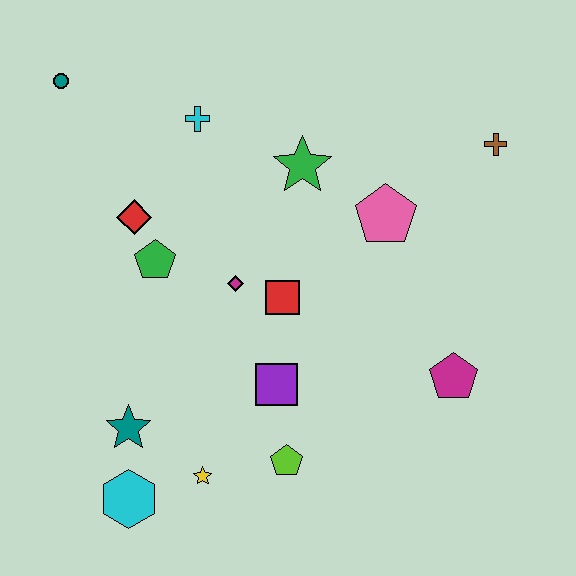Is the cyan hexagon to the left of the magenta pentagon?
Yes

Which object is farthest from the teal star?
The brown cross is farthest from the teal star.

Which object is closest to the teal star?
The cyan hexagon is closest to the teal star.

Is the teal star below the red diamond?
Yes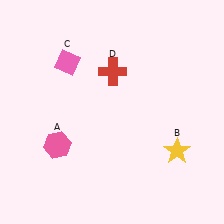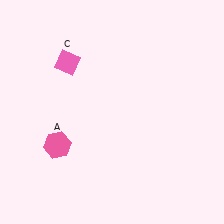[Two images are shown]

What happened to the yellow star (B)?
The yellow star (B) was removed in Image 2. It was in the bottom-right area of Image 1.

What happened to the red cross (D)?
The red cross (D) was removed in Image 2. It was in the top-right area of Image 1.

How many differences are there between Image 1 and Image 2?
There are 2 differences between the two images.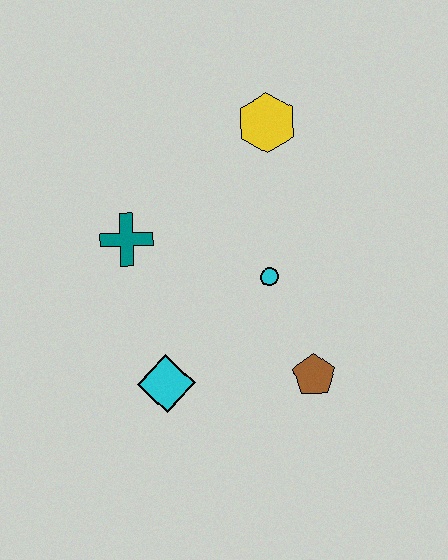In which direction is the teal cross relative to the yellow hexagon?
The teal cross is to the left of the yellow hexagon.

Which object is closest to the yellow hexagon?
The cyan circle is closest to the yellow hexagon.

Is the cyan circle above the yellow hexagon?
No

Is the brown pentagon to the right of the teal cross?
Yes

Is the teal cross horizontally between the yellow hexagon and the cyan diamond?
No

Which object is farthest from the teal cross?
The brown pentagon is farthest from the teal cross.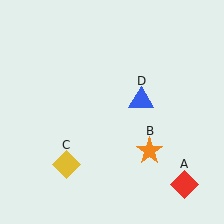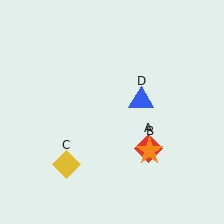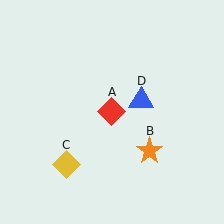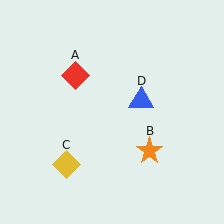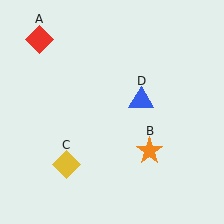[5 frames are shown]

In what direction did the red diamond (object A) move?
The red diamond (object A) moved up and to the left.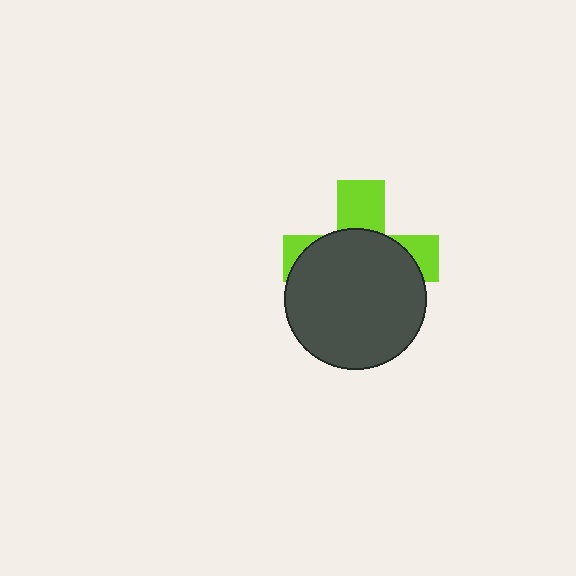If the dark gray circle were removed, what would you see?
You would see the complete lime cross.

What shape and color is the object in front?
The object in front is a dark gray circle.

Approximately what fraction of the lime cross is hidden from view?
Roughly 65% of the lime cross is hidden behind the dark gray circle.